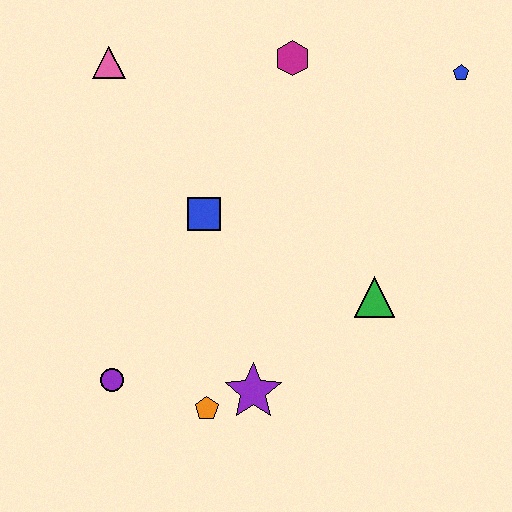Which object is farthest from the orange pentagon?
The blue pentagon is farthest from the orange pentagon.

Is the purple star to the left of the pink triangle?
No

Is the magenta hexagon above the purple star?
Yes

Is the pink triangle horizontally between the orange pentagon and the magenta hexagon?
No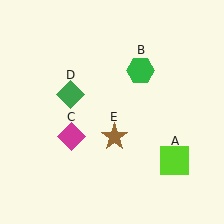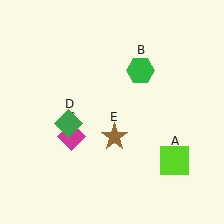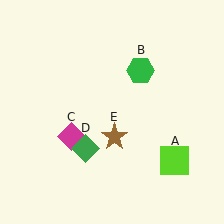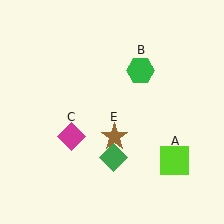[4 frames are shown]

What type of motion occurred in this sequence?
The green diamond (object D) rotated counterclockwise around the center of the scene.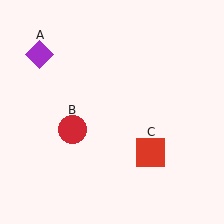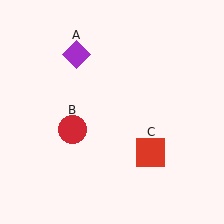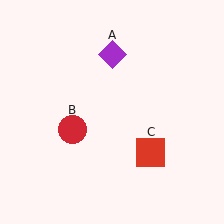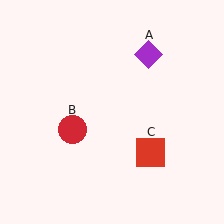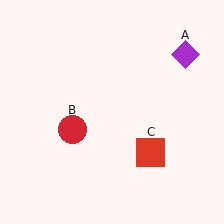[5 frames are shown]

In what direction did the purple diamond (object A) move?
The purple diamond (object A) moved right.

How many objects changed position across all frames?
1 object changed position: purple diamond (object A).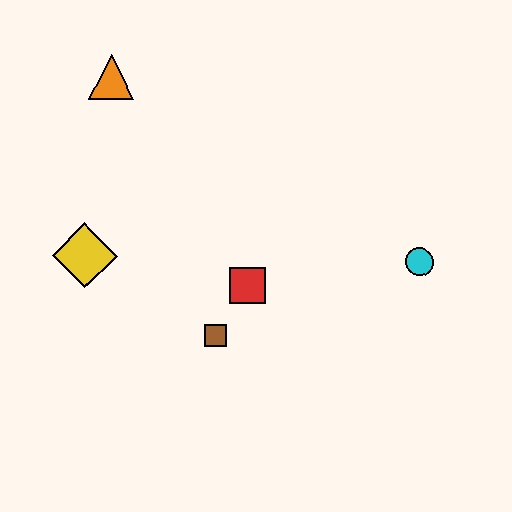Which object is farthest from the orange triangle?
The cyan circle is farthest from the orange triangle.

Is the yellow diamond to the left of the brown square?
Yes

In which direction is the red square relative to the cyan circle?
The red square is to the left of the cyan circle.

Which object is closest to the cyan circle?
The red square is closest to the cyan circle.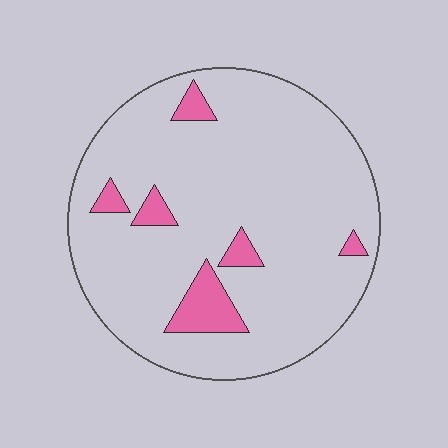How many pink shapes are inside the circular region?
6.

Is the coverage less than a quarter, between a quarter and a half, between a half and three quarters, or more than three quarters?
Less than a quarter.